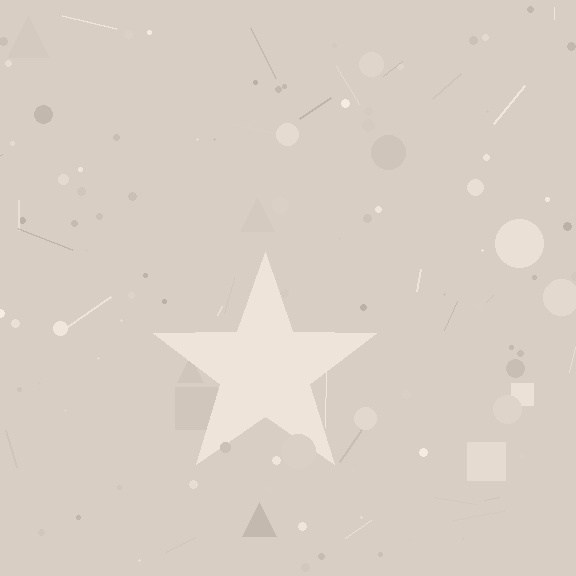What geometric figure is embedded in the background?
A star is embedded in the background.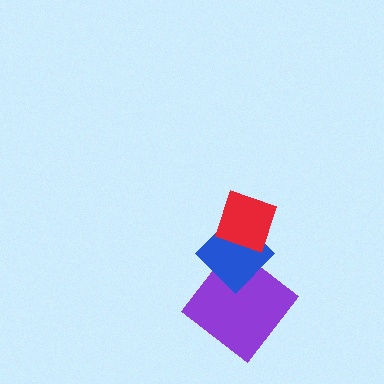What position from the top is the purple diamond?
The purple diamond is 3rd from the top.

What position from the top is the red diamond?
The red diamond is 1st from the top.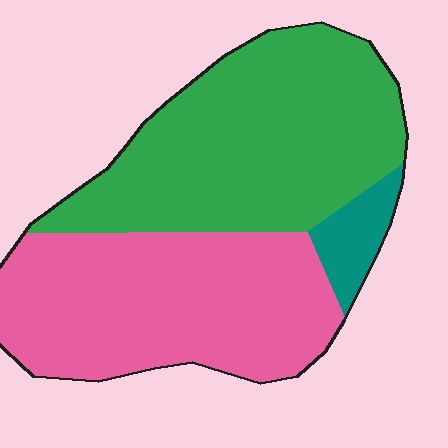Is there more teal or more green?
Green.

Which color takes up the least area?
Teal, at roughly 5%.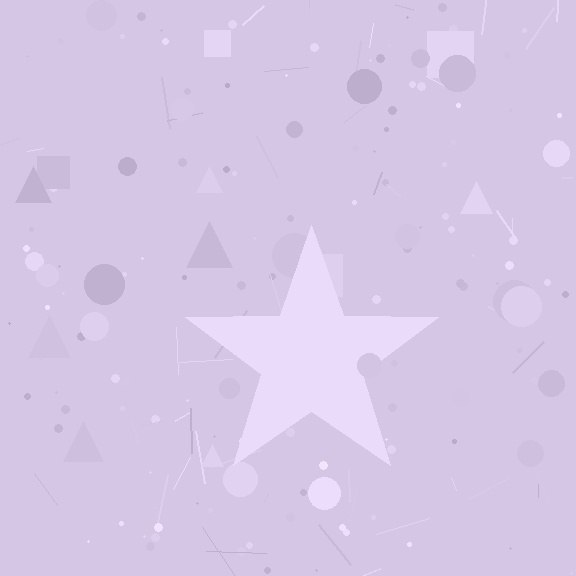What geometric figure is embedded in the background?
A star is embedded in the background.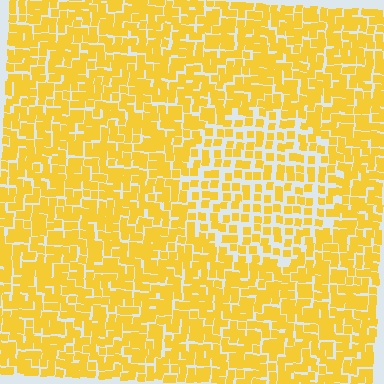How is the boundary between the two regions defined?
The boundary is defined by a change in element density (approximately 1.7x ratio). All elements are the same color, size, and shape.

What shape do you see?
I see a circle.